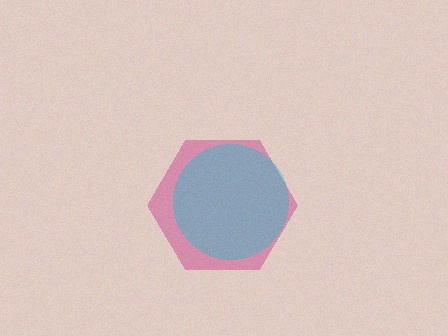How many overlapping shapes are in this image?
There are 2 overlapping shapes in the image.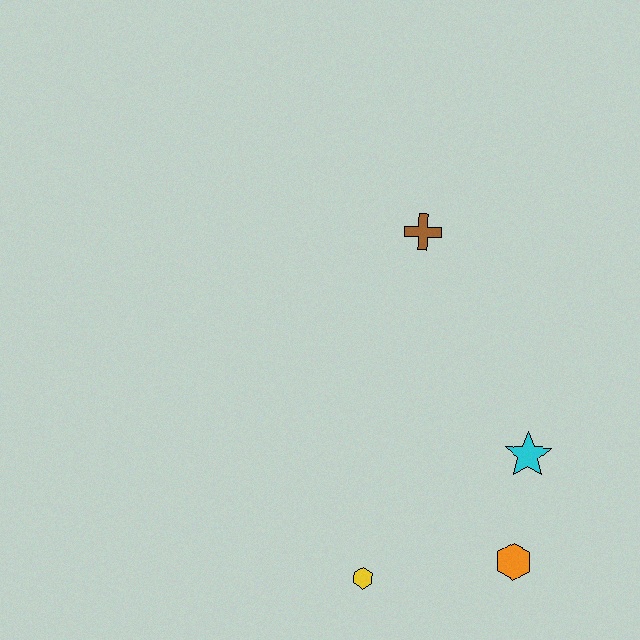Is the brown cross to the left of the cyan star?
Yes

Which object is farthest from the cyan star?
The brown cross is farthest from the cyan star.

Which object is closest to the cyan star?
The orange hexagon is closest to the cyan star.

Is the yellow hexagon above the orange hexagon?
No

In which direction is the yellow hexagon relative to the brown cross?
The yellow hexagon is below the brown cross.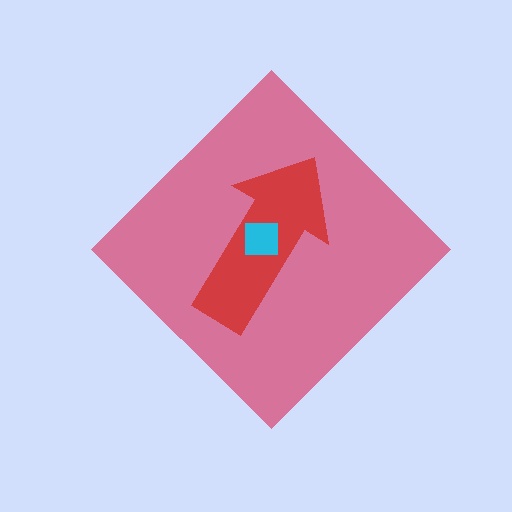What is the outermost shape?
The pink diamond.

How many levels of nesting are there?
3.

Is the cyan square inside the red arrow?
Yes.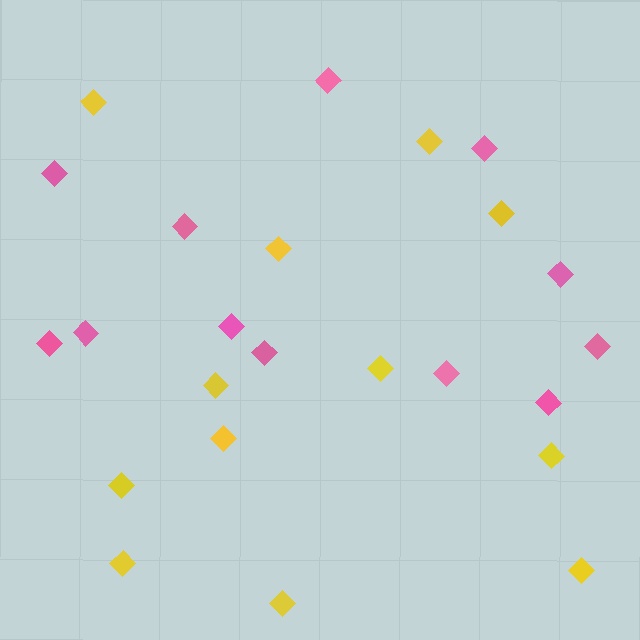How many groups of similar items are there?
There are 2 groups: one group of yellow diamonds (12) and one group of pink diamonds (12).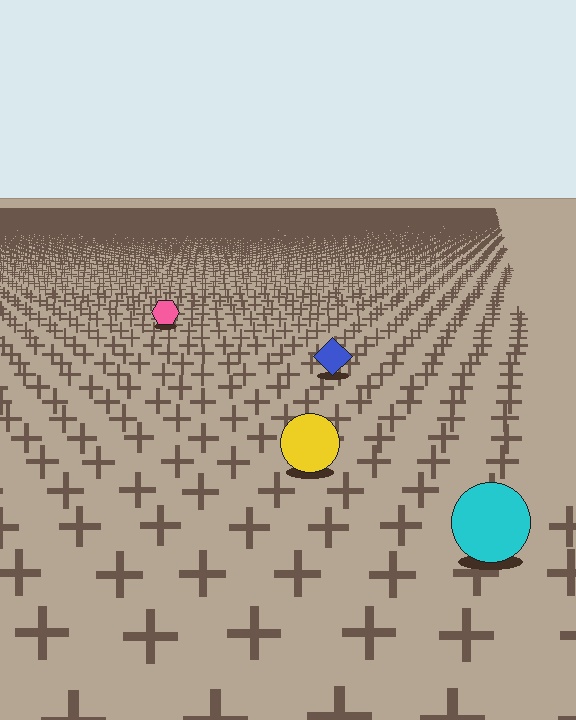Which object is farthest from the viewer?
The pink hexagon is farthest from the viewer. It appears smaller and the ground texture around it is denser.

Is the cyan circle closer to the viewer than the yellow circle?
Yes. The cyan circle is closer — you can tell from the texture gradient: the ground texture is coarser near it.